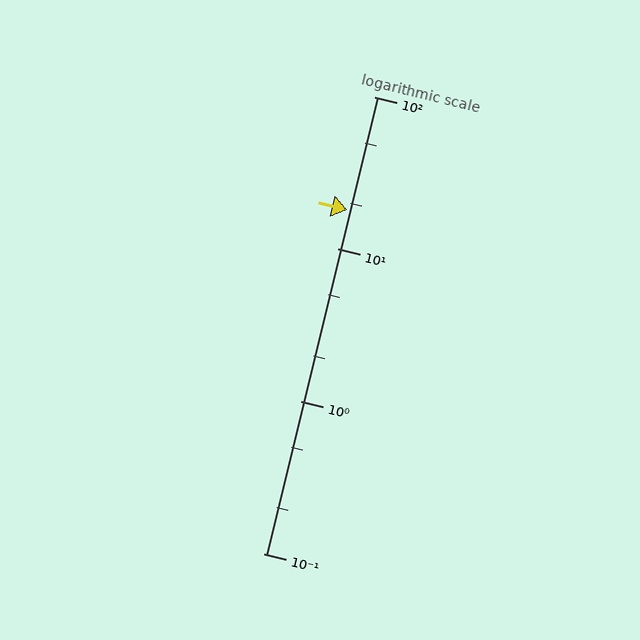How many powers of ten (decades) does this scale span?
The scale spans 3 decades, from 0.1 to 100.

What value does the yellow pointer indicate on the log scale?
The pointer indicates approximately 18.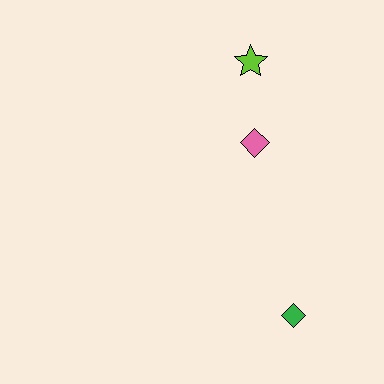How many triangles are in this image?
There are no triangles.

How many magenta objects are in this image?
There are no magenta objects.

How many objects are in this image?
There are 3 objects.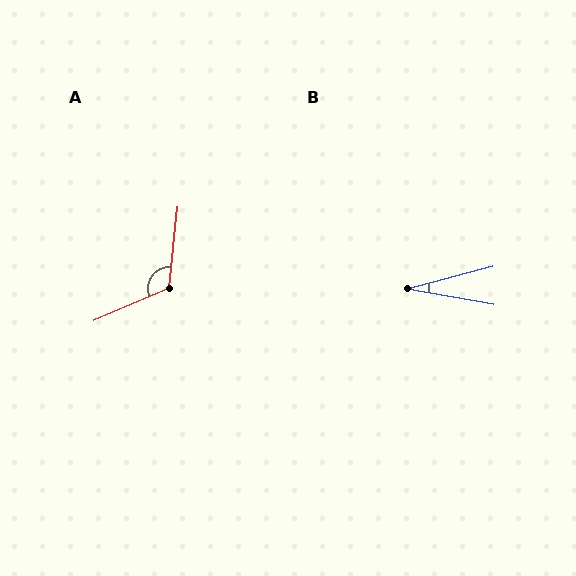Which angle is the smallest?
B, at approximately 24 degrees.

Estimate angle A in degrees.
Approximately 120 degrees.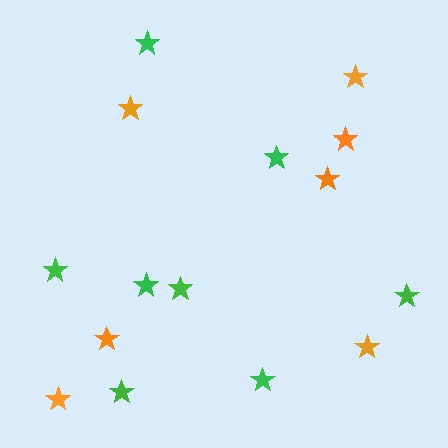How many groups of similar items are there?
There are 2 groups: one group of green stars (8) and one group of orange stars (7).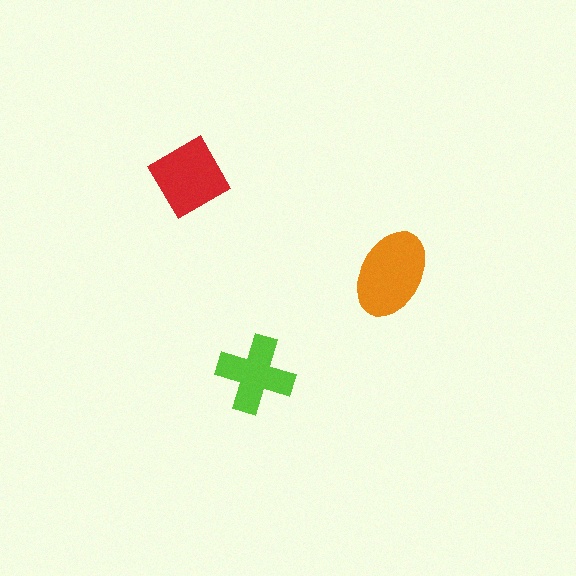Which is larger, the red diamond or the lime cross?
The red diamond.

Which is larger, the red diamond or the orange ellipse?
The orange ellipse.